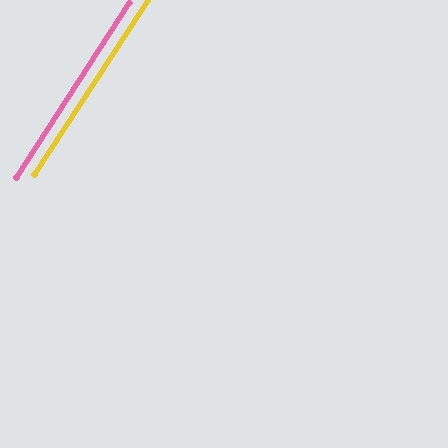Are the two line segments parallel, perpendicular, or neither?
Parallel — their directions differ by only 0.2°.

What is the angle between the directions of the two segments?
Approximately 0 degrees.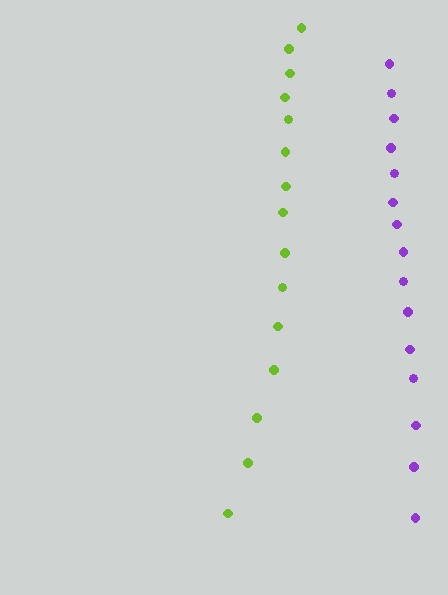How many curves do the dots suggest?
There are 2 distinct paths.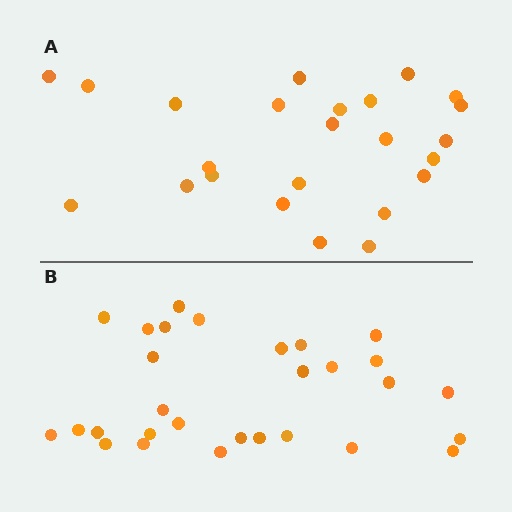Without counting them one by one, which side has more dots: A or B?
Region B (the bottom region) has more dots.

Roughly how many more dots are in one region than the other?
Region B has about 5 more dots than region A.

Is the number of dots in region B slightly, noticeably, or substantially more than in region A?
Region B has only slightly more — the two regions are fairly close. The ratio is roughly 1.2 to 1.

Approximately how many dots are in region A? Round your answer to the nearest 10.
About 20 dots. (The exact count is 24, which rounds to 20.)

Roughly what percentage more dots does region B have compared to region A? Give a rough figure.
About 20% more.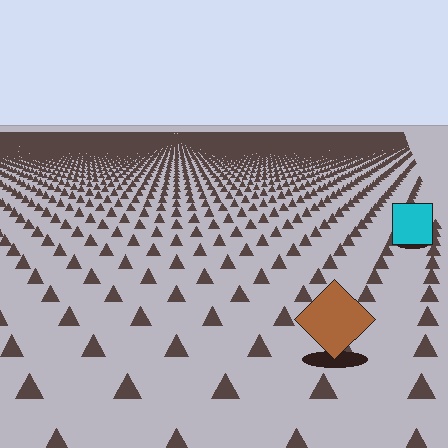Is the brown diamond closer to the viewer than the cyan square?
Yes. The brown diamond is closer — you can tell from the texture gradient: the ground texture is coarser near it.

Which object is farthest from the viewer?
The cyan square is farthest from the viewer. It appears smaller and the ground texture around it is denser.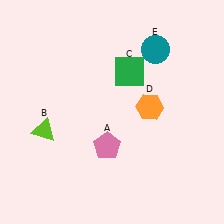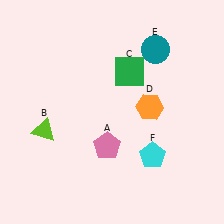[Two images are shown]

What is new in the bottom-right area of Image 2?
A cyan pentagon (F) was added in the bottom-right area of Image 2.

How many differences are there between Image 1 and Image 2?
There is 1 difference between the two images.